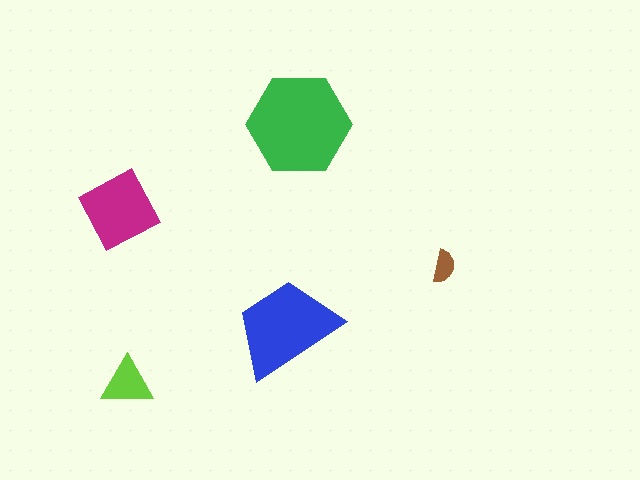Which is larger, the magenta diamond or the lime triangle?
The magenta diamond.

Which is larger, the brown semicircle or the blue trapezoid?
The blue trapezoid.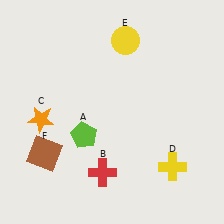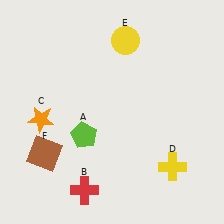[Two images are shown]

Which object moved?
The red cross (B) moved left.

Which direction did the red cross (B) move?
The red cross (B) moved left.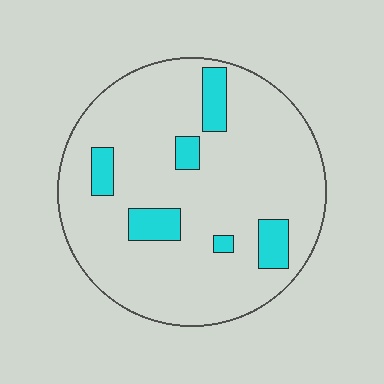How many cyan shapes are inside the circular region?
6.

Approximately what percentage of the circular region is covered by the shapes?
Approximately 15%.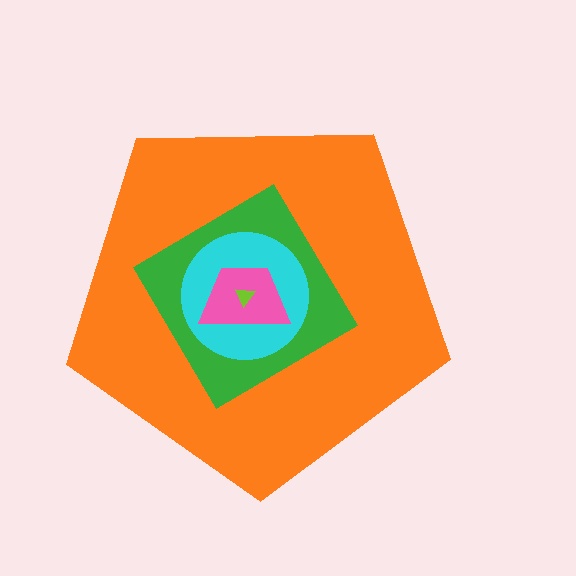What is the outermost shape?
The orange pentagon.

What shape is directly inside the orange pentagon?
The green diamond.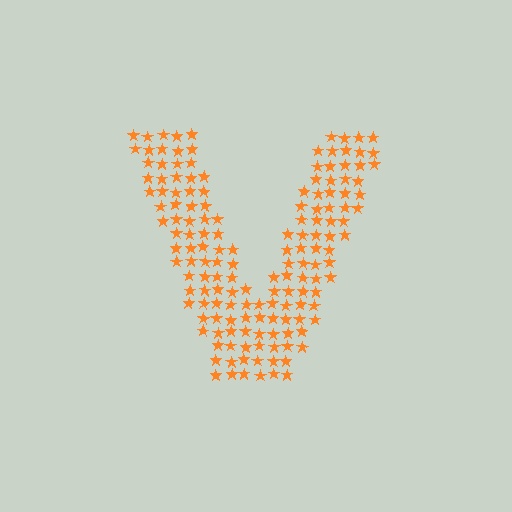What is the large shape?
The large shape is the letter V.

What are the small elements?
The small elements are stars.